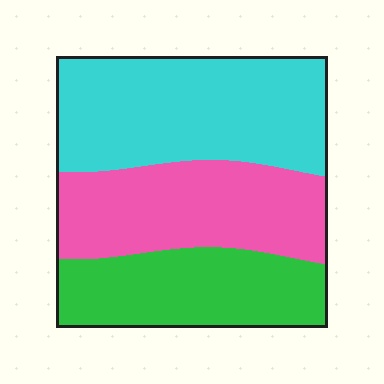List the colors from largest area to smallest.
From largest to smallest: cyan, pink, green.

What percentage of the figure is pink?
Pink takes up about one third (1/3) of the figure.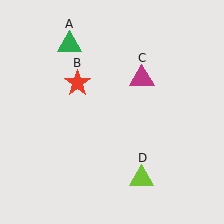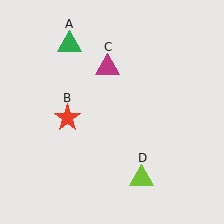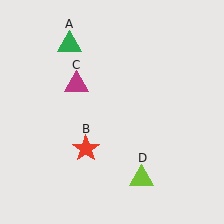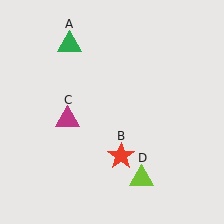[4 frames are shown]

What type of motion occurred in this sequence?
The red star (object B), magenta triangle (object C) rotated counterclockwise around the center of the scene.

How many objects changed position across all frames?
2 objects changed position: red star (object B), magenta triangle (object C).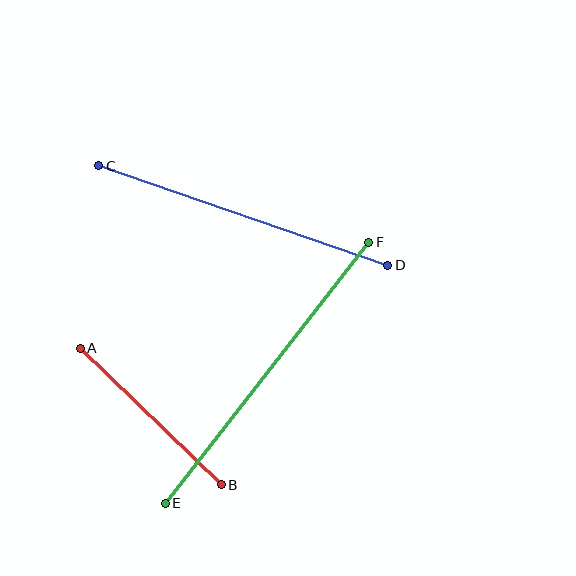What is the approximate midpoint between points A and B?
The midpoint is at approximately (151, 416) pixels.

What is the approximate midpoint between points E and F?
The midpoint is at approximately (267, 373) pixels.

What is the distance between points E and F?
The distance is approximately 331 pixels.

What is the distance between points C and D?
The distance is approximately 306 pixels.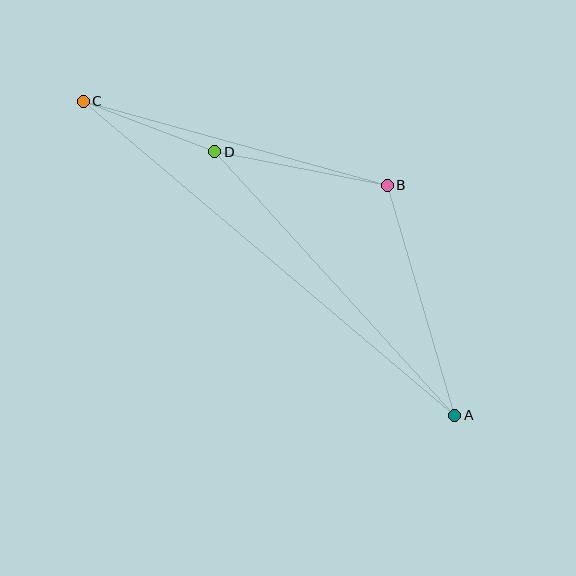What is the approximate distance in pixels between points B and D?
The distance between B and D is approximately 176 pixels.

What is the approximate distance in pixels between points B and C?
The distance between B and C is approximately 315 pixels.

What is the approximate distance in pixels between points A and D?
The distance between A and D is approximately 356 pixels.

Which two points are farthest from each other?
Points A and C are farthest from each other.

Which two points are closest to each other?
Points C and D are closest to each other.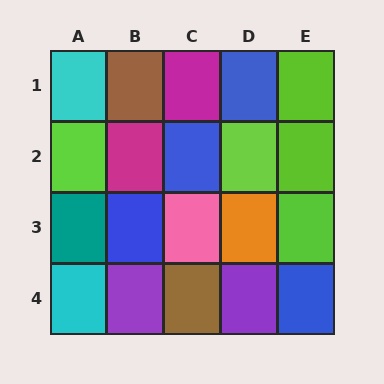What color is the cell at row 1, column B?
Brown.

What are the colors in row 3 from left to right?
Teal, blue, pink, orange, lime.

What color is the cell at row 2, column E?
Lime.